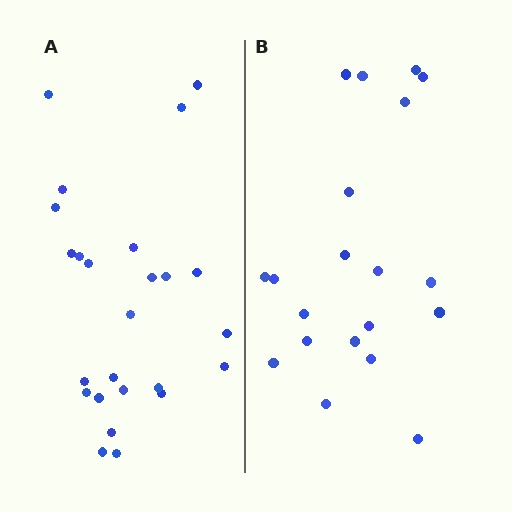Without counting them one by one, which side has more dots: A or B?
Region A (the left region) has more dots.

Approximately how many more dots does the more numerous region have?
Region A has about 5 more dots than region B.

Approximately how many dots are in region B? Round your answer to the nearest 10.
About 20 dots.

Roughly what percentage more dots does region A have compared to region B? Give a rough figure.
About 25% more.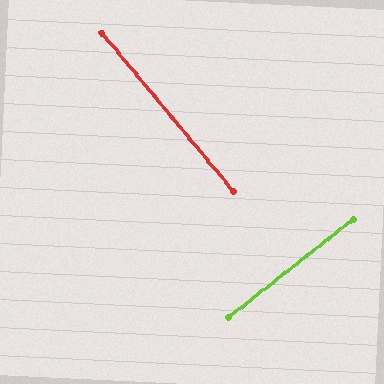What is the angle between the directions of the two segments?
Approximately 88 degrees.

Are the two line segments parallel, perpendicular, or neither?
Perpendicular — they meet at approximately 88°.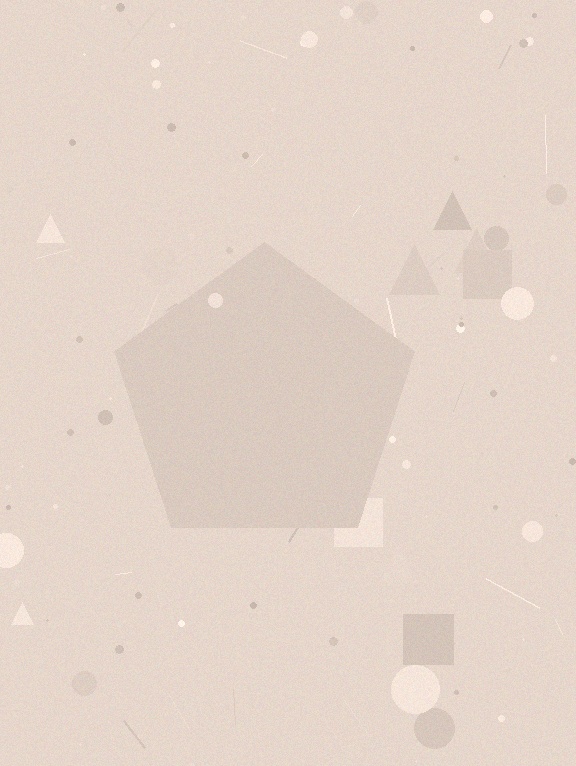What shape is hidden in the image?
A pentagon is hidden in the image.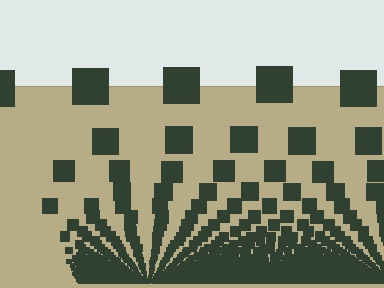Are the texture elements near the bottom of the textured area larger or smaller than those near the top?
Smaller. The gradient is inverted — elements near the bottom are smaller and denser.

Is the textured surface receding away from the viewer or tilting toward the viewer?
The surface appears to tilt toward the viewer. Texture elements get larger and sparser toward the top.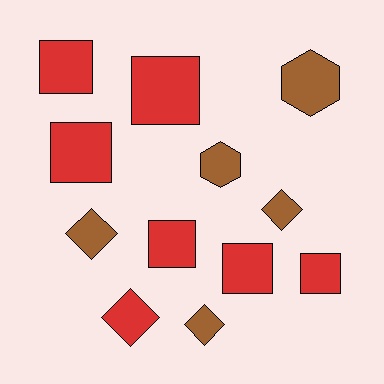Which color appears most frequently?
Red, with 7 objects.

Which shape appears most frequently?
Square, with 6 objects.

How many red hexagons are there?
There are no red hexagons.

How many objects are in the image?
There are 12 objects.